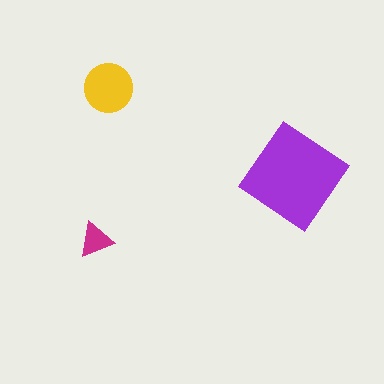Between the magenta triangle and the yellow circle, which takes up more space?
The yellow circle.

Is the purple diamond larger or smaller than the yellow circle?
Larger.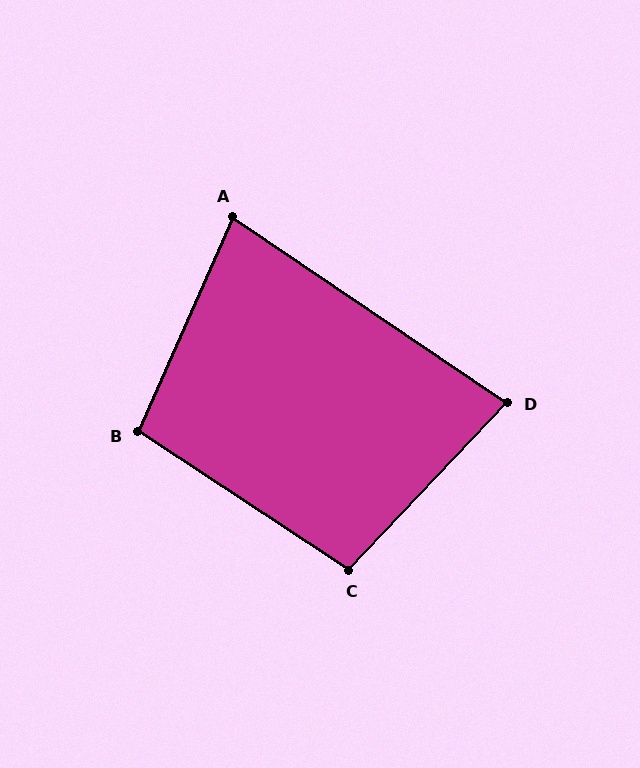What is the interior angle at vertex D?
Approximately 81 degrees (acute).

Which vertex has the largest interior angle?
C, at approximately 100 degrees.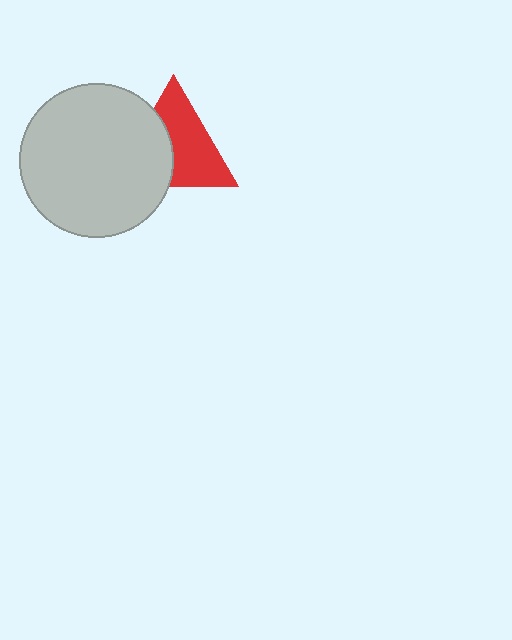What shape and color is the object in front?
The object in front is a light gray circle.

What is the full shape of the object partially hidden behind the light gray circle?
The partially hidden object is a red triangle.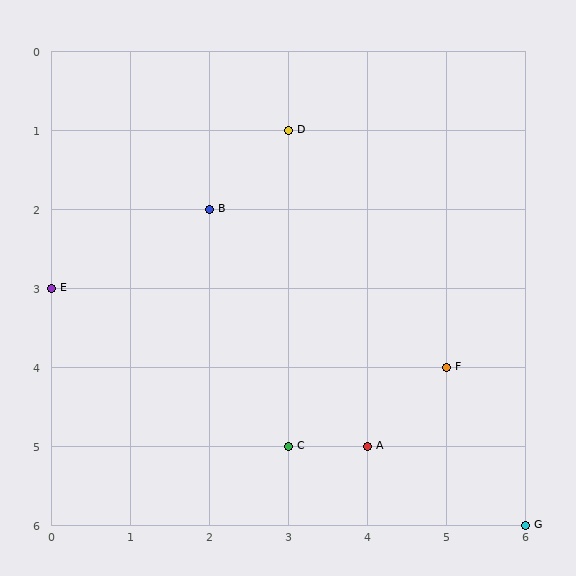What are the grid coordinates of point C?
Point C is at grid coordinates (3, 5).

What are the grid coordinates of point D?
Point D is at grid coordinates (3, 1).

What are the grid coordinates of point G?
Point G is at grid coordinates (6, 6).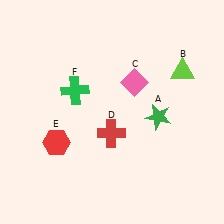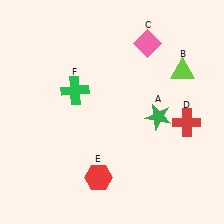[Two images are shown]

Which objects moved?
The objects that moved are: the pink diamond (C), the red cross (D), the red hexagon (E).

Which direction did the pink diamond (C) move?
The pink diamond (C) moved up.